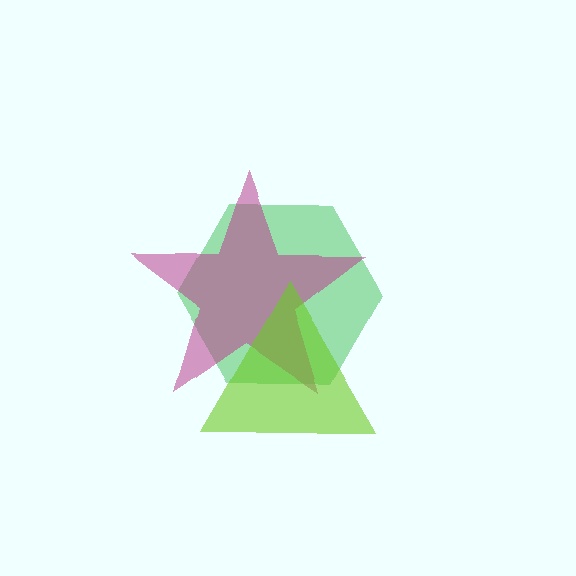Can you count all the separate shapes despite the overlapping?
Yes, there are 3 separate shapes.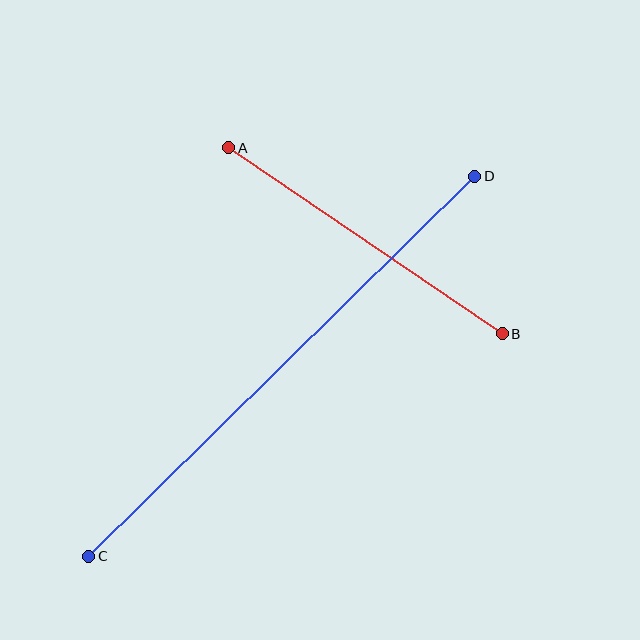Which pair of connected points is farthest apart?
Points C and D are farthest apart.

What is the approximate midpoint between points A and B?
The midpoint is at approximately (365, 241) pixels.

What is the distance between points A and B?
The distance is approximately 331 pixels.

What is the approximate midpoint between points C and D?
The midpoint is at approximately (282, 366) pixels.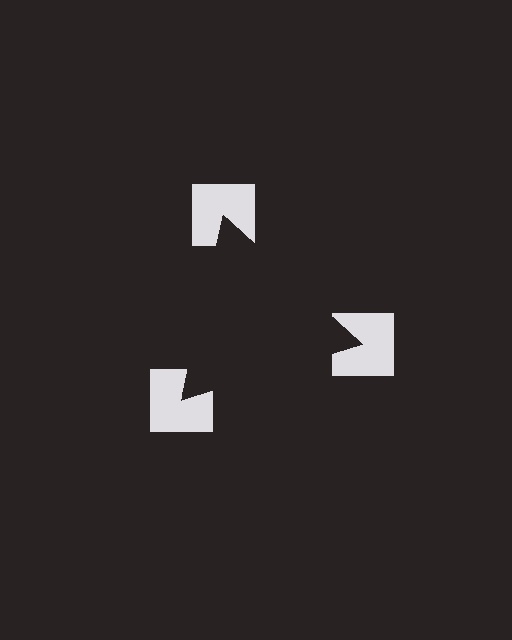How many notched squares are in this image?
There are 3 — one at each vertex of the illusory triangle.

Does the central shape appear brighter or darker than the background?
It typically appears slightly darker than the background, even though no actual brightness change is drawn.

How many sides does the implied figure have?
3 sides.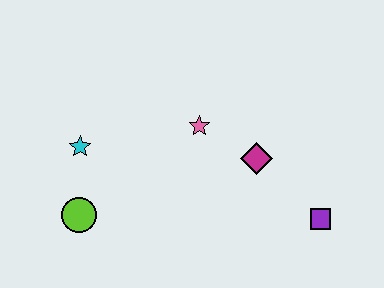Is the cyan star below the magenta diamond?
No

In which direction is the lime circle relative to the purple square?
The lime circle is to the left of the purple square.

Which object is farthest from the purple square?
The cyan star is farthest from the purple square.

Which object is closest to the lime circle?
The cyan star is closest to the lime circle.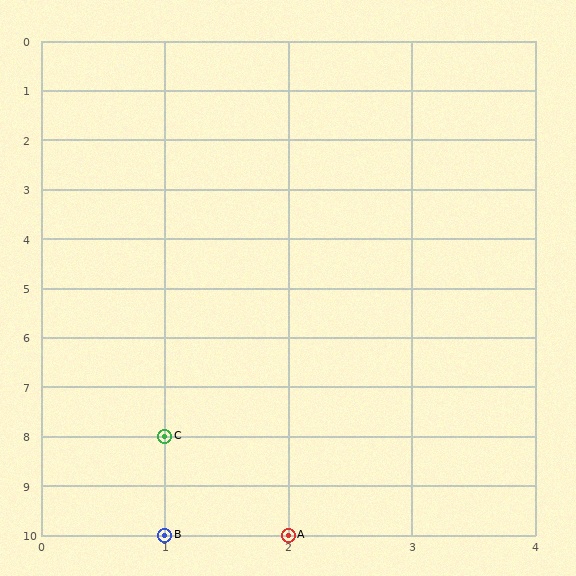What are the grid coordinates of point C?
Point C is at grid coordinates (1, 8).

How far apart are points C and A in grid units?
Points C and A are 1 column and 2 rows apart (about 2.2 grid units diagonally).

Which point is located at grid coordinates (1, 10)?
Point B is at (1, 10).